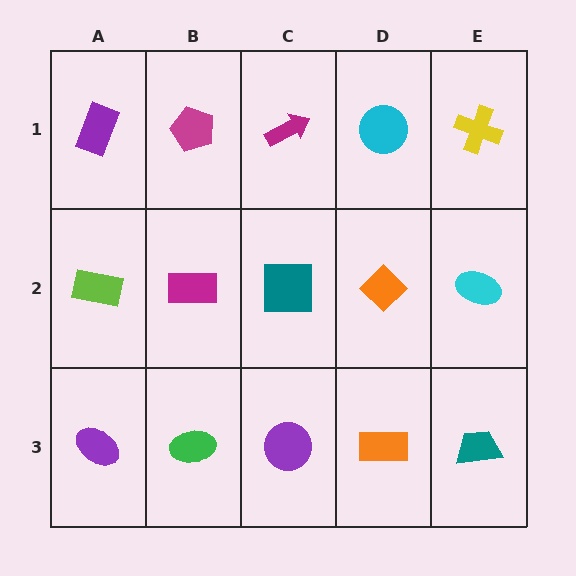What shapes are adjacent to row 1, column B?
A magenta rectangle (row 2, column B), a purple rectangle (row 1, column A), a magenta arrow (row 1, column C).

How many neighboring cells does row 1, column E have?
2.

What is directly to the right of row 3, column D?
A teal trapezoid.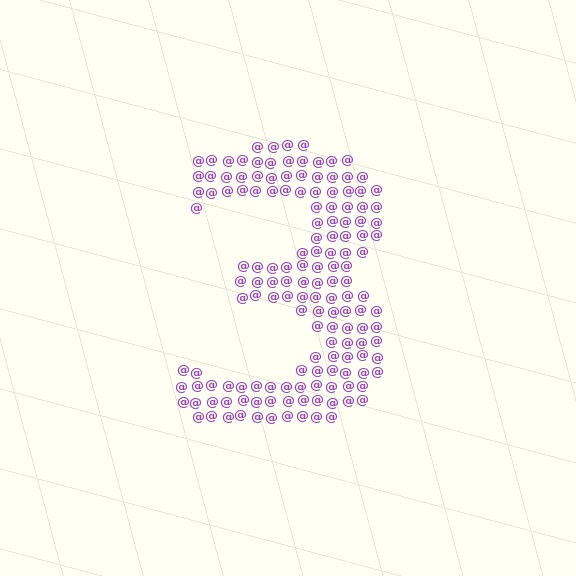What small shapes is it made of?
It is made of small at signs.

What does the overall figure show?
The overall figure shows the digit 3.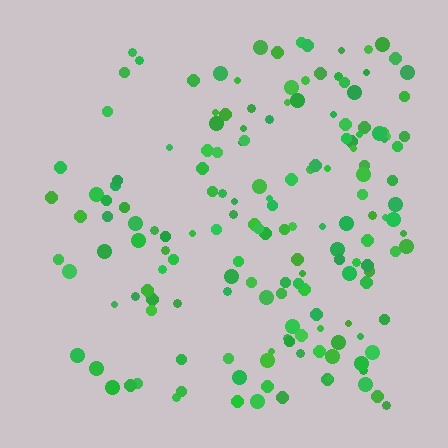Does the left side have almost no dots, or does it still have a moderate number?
Still a moderate number, just noticeably fewer than the right.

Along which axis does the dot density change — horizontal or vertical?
Horizontal.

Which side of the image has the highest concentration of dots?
The right.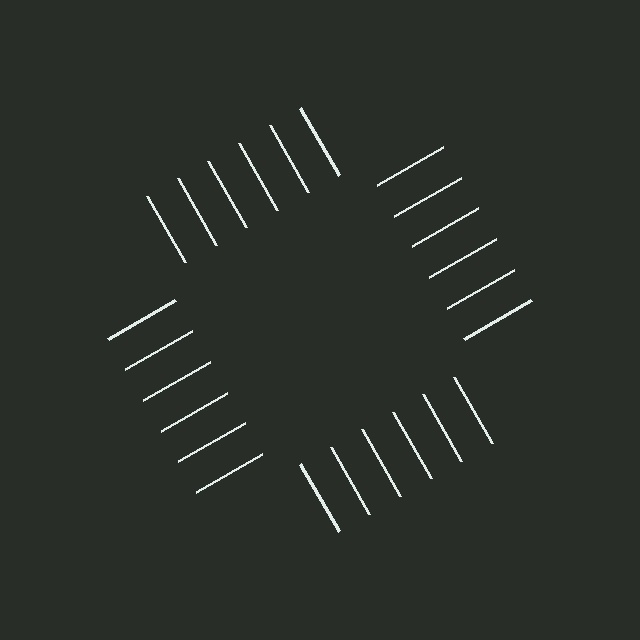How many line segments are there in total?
24 — 6 along each of the 4 edges.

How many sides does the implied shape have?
4 sides — the line-ends trace a square.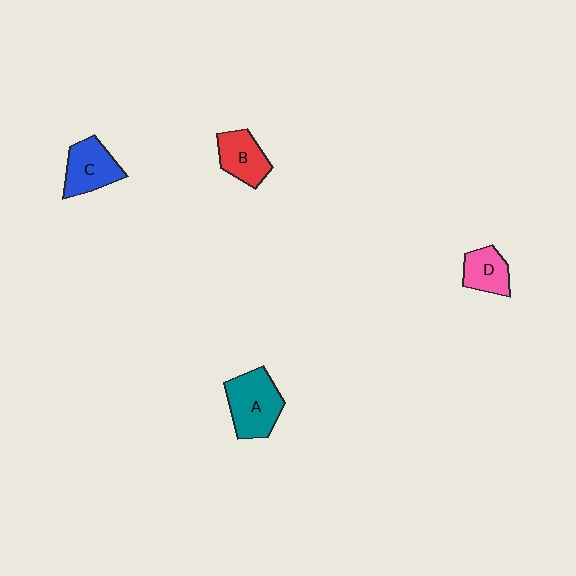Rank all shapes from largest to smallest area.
From largest to smallest: A (teal), C (blue), B (red), D (pink).